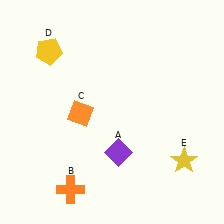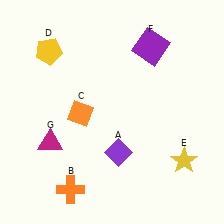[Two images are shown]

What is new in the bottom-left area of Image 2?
A magenta triangle (G) was added in the bottom-left area of Image 2.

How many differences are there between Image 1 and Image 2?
There are 2 differences between the two images.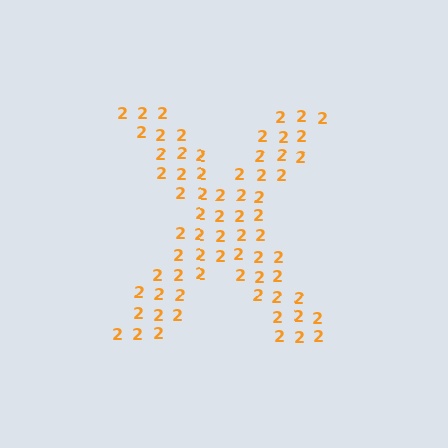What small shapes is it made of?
It is made of small digit 2's.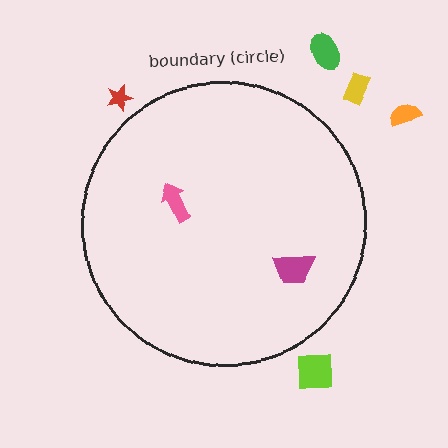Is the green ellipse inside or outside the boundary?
Outside.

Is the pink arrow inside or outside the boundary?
Inside.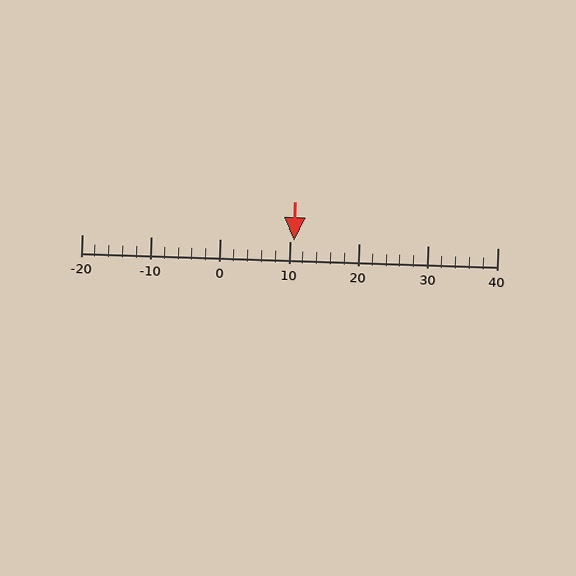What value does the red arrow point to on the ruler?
The red arrow points to approximately 11.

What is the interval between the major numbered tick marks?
The major tick marks are spaced 10 units apart.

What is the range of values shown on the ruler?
The ruler shows values from -20 to 40.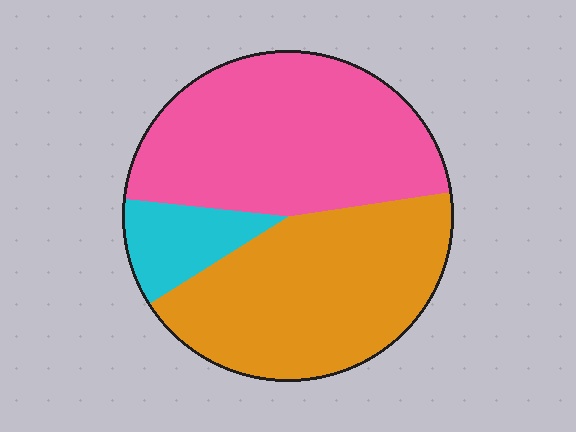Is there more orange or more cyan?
Orange.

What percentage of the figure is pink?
Pink takes up about one half (1/2) of the figure.